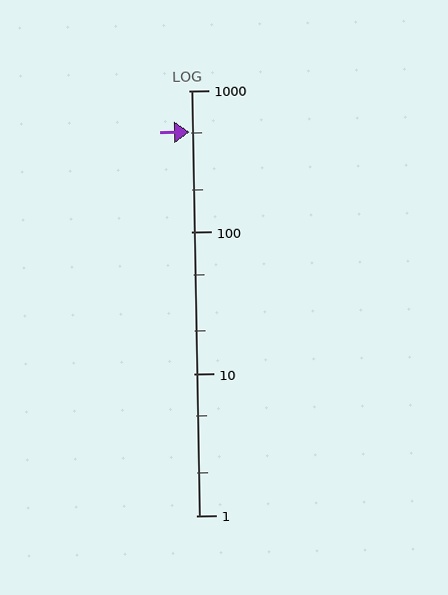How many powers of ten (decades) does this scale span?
The scale spans 3 decades, from 1 to 1000.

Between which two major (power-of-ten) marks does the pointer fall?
The pointer is between 100 and 1000.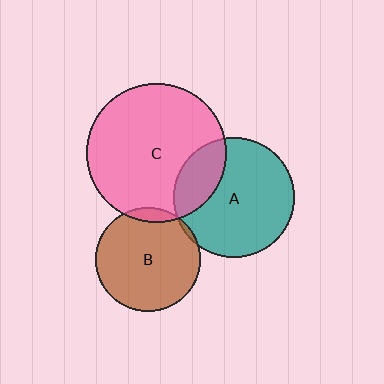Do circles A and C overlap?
Yes.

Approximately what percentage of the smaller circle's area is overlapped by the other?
Approximately 25%.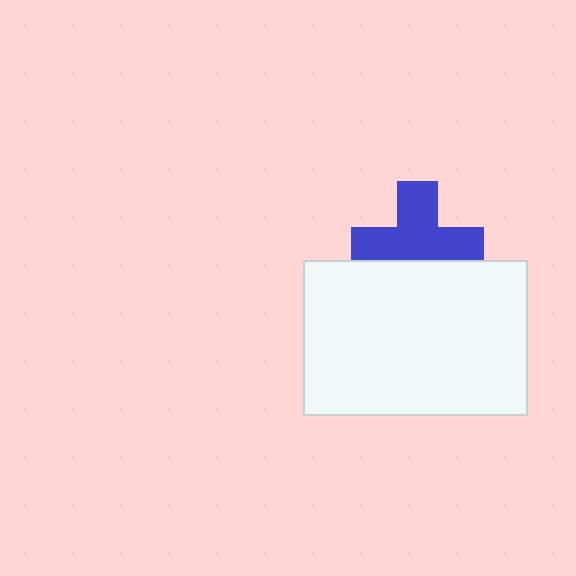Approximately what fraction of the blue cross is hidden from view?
Roughly 32% of the blue cross is hidden behind the white rectangle.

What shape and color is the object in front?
The object in front is a white rectangle.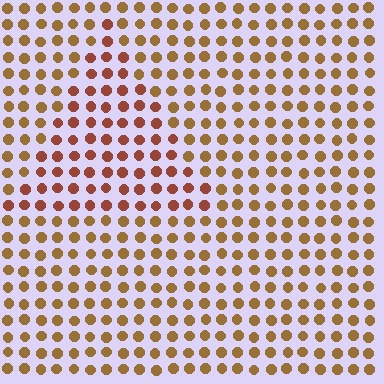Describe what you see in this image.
The image is filled with small brown elements in a uniform arrangement. A triangle-shaped region is visible where the elements are tinted to a slightly different hue, forming a subtle color boundary.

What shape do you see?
I see a triangle.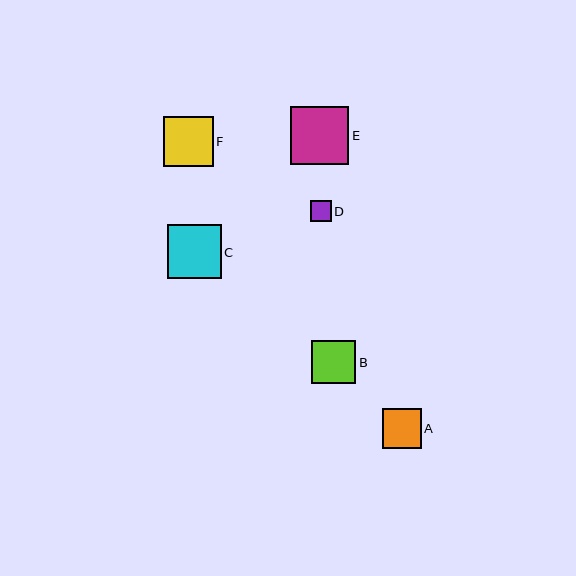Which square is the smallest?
Square D is the smallest with a size of approximately 21 pixels.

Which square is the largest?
Square E is the largest with a size of approximately 59 pixels.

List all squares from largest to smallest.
From largest to smallest: E, C, F, B, A, D.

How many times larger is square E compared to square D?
Square E is approximately 2.8 times the size of square D.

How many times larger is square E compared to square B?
Square E is approximately 1.3 times the size of square B.